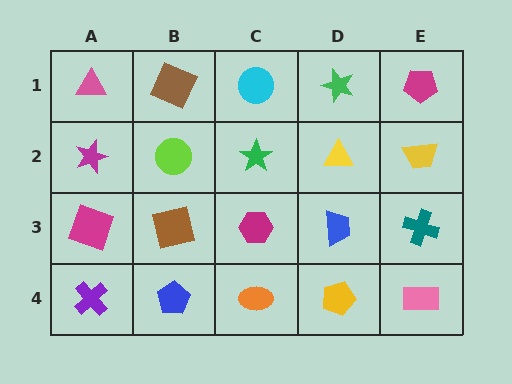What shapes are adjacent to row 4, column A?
A magenta square (row 3, column A), a blue pentagon (row 4, column B).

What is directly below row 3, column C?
An orange ellipse.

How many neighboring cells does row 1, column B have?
3.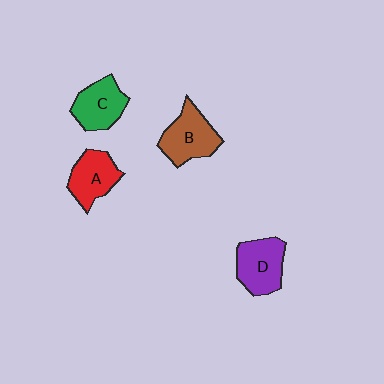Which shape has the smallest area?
Shape A (red).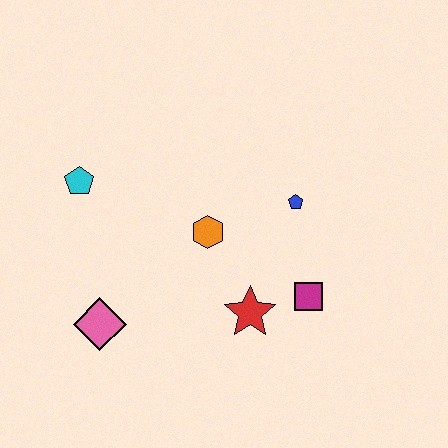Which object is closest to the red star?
The magenta square is closest to the red star.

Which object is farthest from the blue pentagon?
The pink diamond is farthest from the blue pentagon.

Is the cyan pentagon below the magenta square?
No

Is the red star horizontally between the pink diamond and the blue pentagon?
Yes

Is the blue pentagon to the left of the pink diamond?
No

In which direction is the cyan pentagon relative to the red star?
The cyan pentagon is to the left of the red star.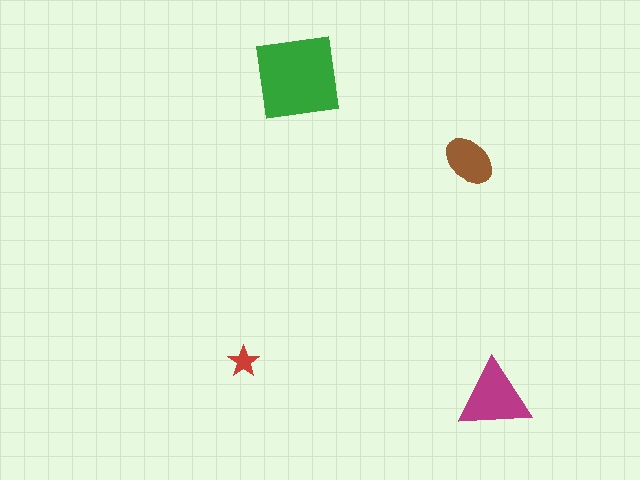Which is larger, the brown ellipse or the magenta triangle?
The magenta triangle.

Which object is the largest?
The green square.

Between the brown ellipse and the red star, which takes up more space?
The brown ellipse.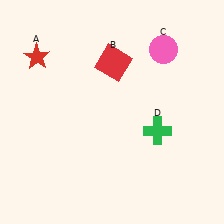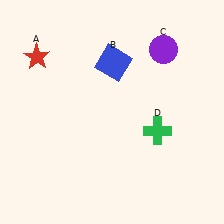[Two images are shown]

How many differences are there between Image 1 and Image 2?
There are 2 differences between the two images.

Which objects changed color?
B changed from red to blue. C changed from pink to purple.